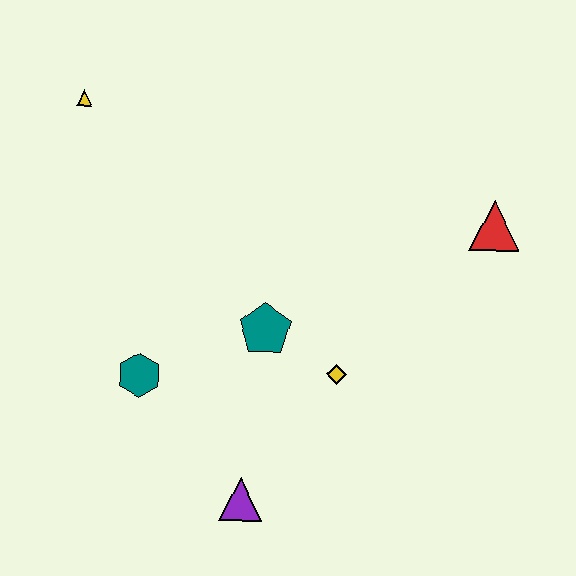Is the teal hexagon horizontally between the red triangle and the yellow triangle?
Yes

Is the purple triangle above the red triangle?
No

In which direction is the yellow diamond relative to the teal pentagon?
The yellow diamond is to the right of the teal pentagon.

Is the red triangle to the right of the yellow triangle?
Yes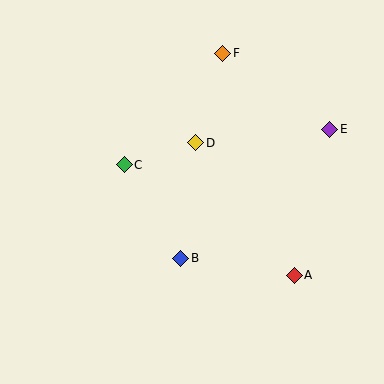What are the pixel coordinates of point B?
Point B is at (181, 258).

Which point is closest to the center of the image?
Point D at (196, 143) is closest to the center.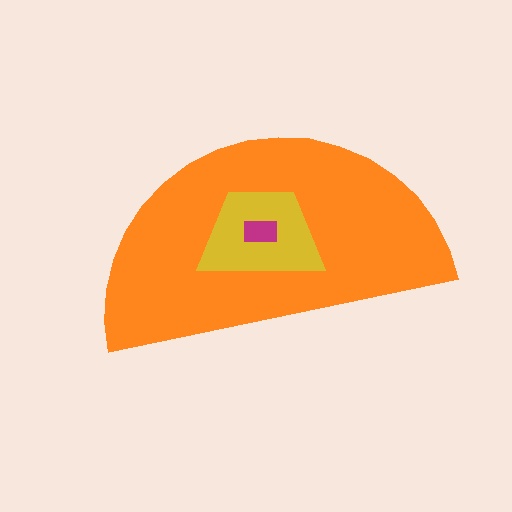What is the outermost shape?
The orange semicircle.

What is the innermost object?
The magenta rectangle.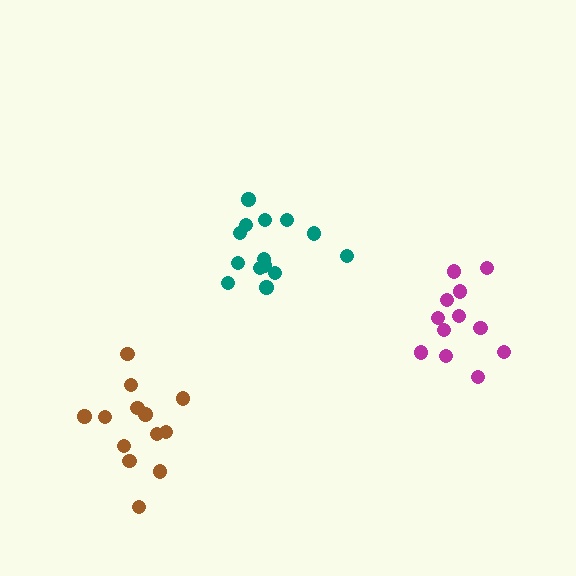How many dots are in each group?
Group 1: 14 dots, Group 2: 13 dots, Group 3: 12 dots (39 total).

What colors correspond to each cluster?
The clusters are colored: teal, brown, magenta.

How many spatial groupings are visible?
There are 3 spatial groupings.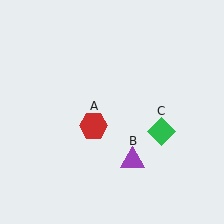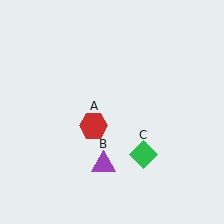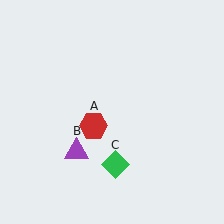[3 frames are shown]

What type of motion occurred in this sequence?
The purple triangle (object B), green diamond (object C) rotated clockwise around the center of the scene.